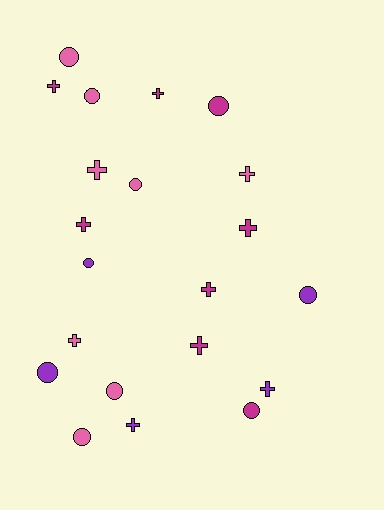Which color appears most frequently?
Magenta, with 8 objects.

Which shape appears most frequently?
Cross, with 11 objects.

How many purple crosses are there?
There are 2 purple crosses.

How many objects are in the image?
There are 21 objects.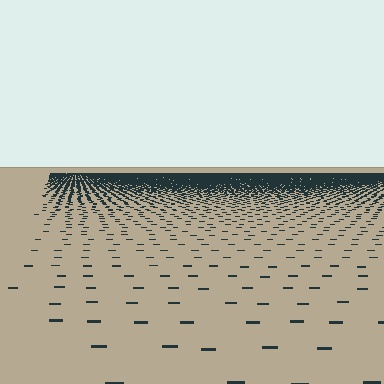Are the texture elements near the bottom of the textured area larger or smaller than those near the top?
Larger. Near the bottom, elements are closer to the viewer and appear at a bigger on-screen size.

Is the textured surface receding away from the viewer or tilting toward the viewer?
The surface is receding away from the viewer. Texture elements get smaller and denser toward the top.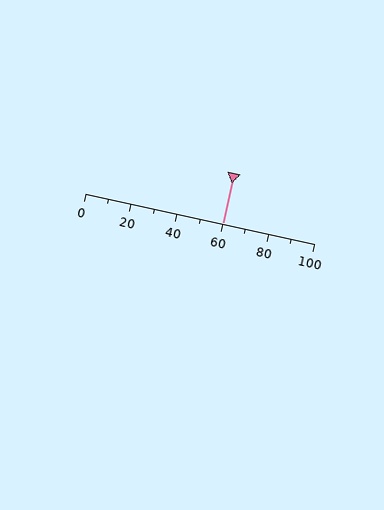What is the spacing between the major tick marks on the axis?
The major ticks are spaced 20 apart.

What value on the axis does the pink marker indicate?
The marker indicates approximately 60.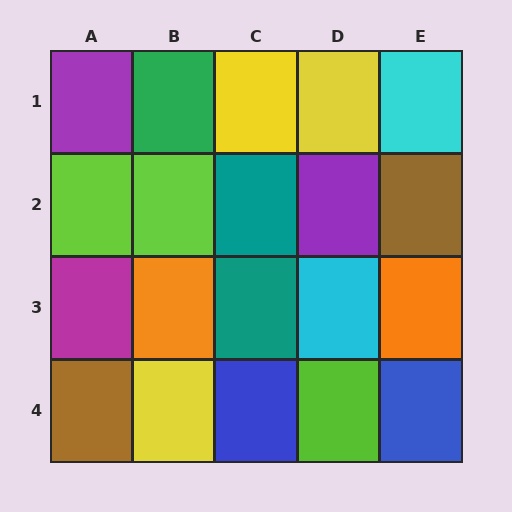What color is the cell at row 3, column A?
Magenta.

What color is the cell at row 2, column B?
Lime.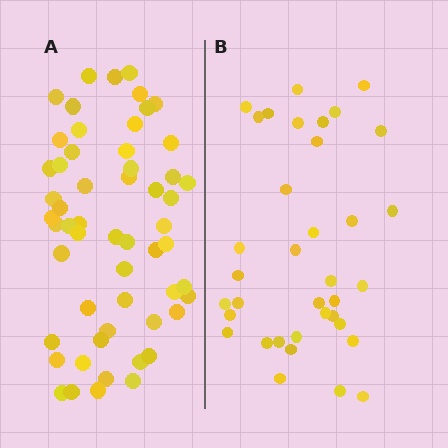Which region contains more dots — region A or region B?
Region A (the left region) has more dots.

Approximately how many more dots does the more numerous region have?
Region A has approximately 20 more dots than region B.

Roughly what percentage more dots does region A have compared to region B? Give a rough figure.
About 55% more.